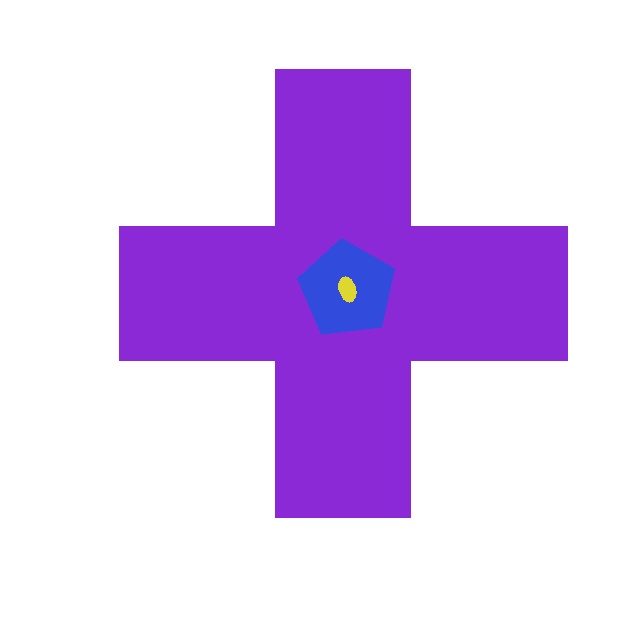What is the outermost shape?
The purple cross.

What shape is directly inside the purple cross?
The blue pentagon.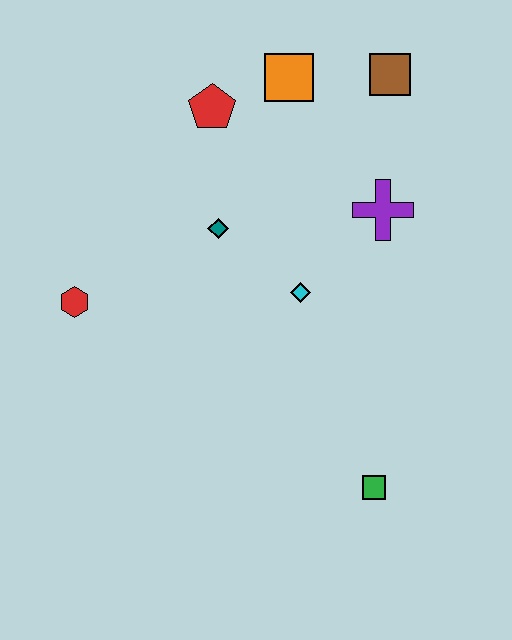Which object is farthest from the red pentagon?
The green square is farthest from the red pentagon.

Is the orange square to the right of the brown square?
No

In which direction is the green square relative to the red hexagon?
The green square is to the right of the red hexagon.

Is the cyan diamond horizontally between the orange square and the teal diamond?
No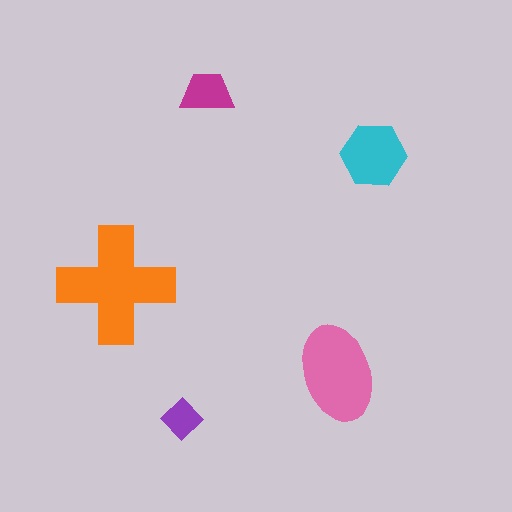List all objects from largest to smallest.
The orange cross, the pink ellipse, the cyan hexagon, the magenta trapezoid, the purple diamond.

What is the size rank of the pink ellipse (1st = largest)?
2nd.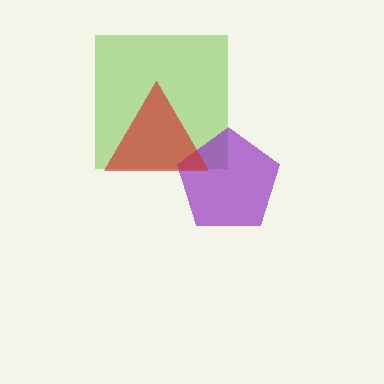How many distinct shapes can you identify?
There are 3 distinct shapes: a lime square, a purple pentagon, a red triangle.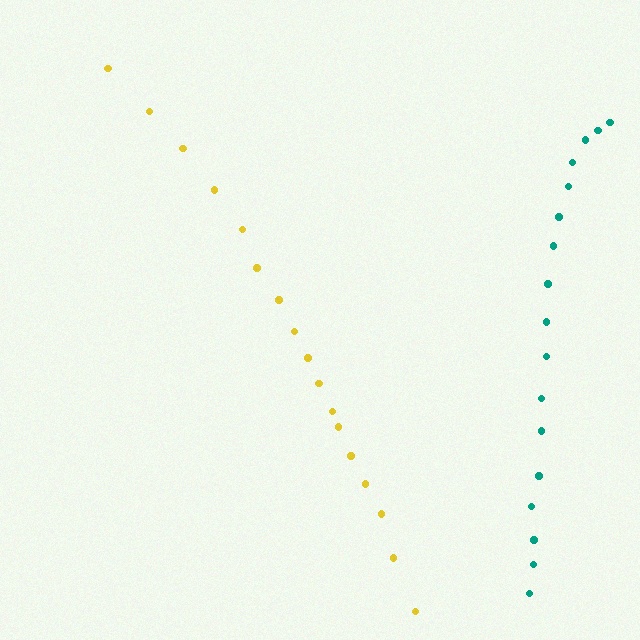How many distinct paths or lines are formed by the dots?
There are 2 distinct paths.